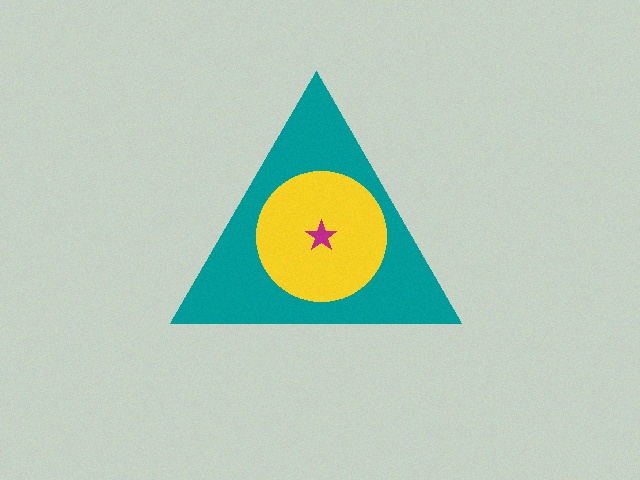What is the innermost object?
The magenta star.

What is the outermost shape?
The teal triangle.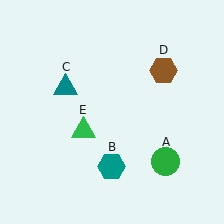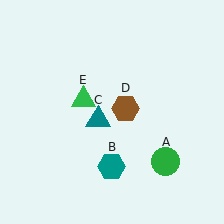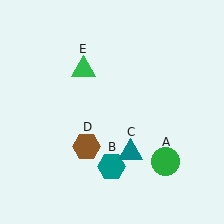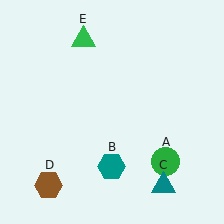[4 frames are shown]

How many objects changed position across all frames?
3 objects changed position: teal triangle (object C), brown hexagon (object D), green triangle (object E).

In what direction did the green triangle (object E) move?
The green triangle (object E) moved up.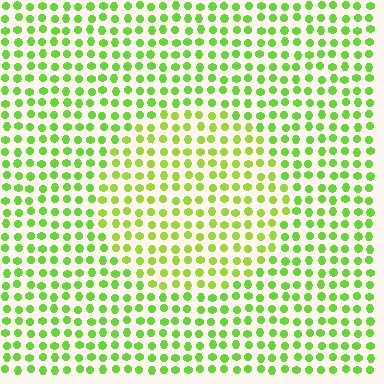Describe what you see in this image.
The image is filled with small lime elements in a uniform arrangement. A circle-shaped region is visible where the elements are tinted to a slightly different hue, forming a subtle color boundary.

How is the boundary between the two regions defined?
The boundary is defined purely by a slight shift in hue (about 20 degrees). Spacing, size, and orientation are identical on both sides.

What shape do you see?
I see a circle.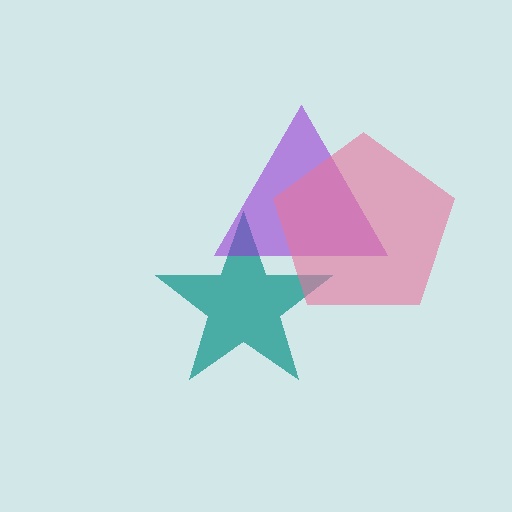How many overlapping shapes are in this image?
There are 3 overlapping shapes in the image.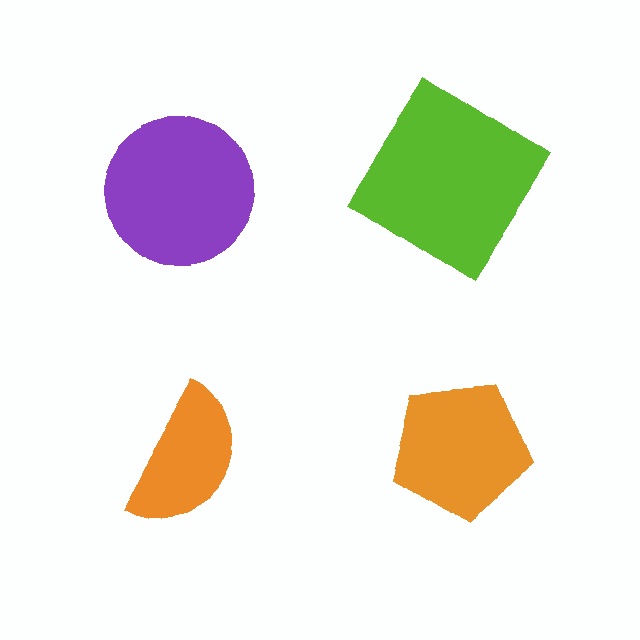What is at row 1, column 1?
A purple circle.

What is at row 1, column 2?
A lime diamond.